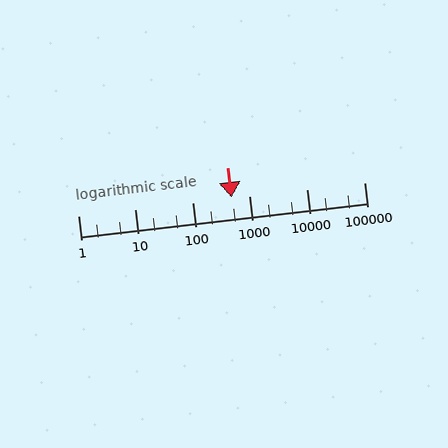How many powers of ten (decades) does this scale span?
The scale spans 5 decades, from 1 to 100000.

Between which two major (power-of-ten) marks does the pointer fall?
The pointer is between 100 and 1000.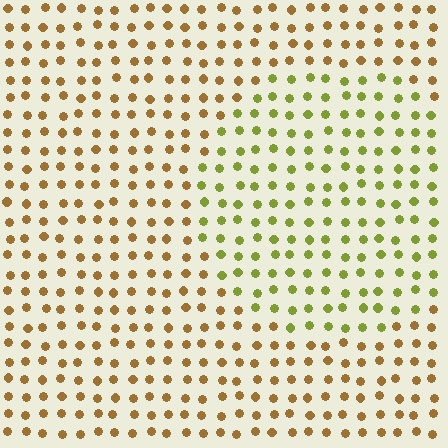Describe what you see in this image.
The image is filled with small brown elements in a uniform arrangement. A circle-shaped region is visible where the elements are tinted to a slightly different hue, forming a subtle color boundary.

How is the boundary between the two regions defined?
The boundary is defined purely by a slight shift in hue (about 42 degrees). Spacing, size, and orientation are identical on both sides.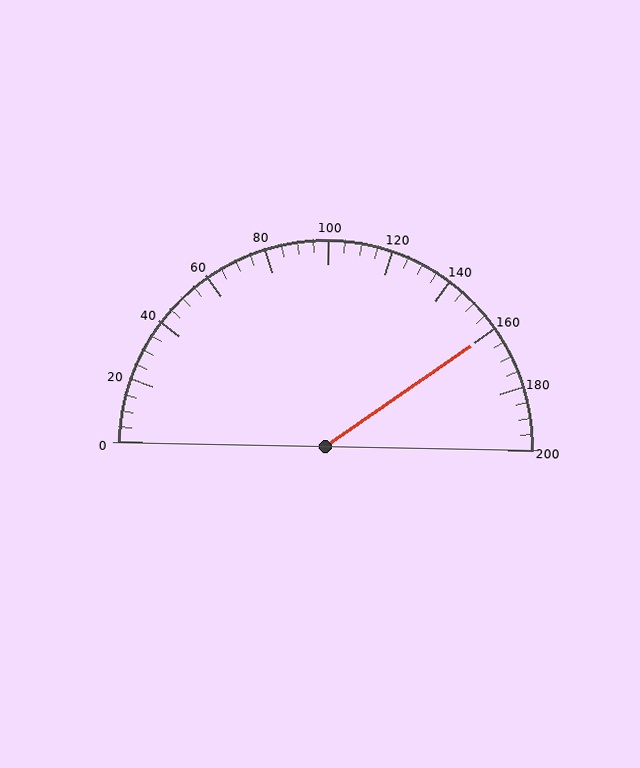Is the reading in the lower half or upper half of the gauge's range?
The reading is in the upper half of the range (0 to 200).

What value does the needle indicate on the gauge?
The needle indicates approximately 160.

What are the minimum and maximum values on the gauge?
The gauge ranges from 0 to 200.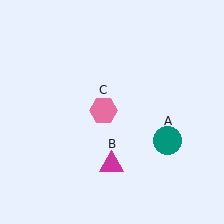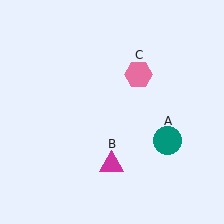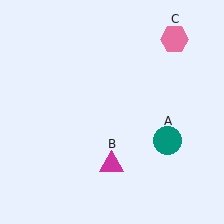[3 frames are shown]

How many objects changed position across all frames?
1 object changed position: pink hexagon (object C).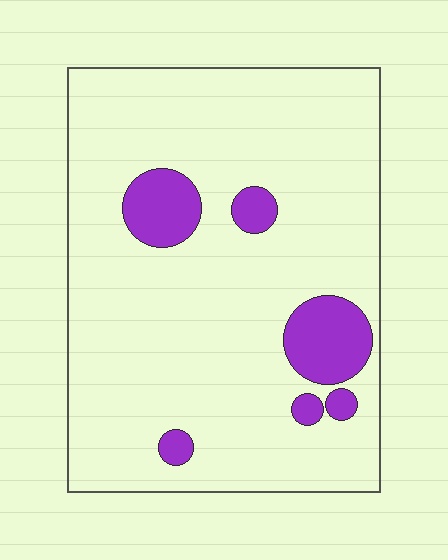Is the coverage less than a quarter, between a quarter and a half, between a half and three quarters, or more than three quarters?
Less than a quarter.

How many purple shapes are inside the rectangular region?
6.